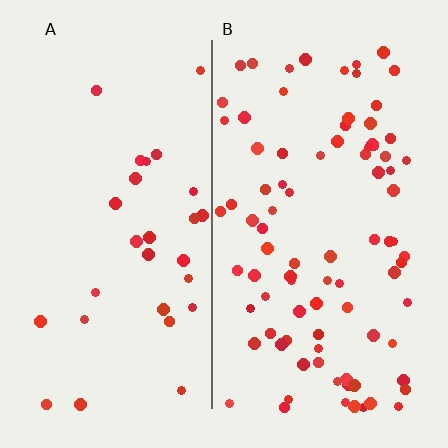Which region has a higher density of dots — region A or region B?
B (the right).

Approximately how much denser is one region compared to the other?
Approximately 3.1× — region B over region A.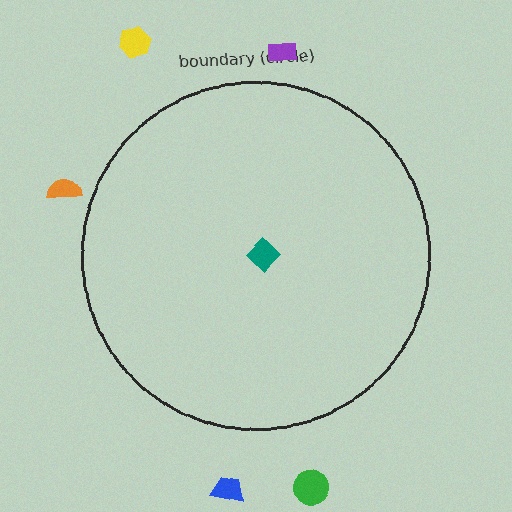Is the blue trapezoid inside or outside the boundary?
Outside.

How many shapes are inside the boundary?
1 inside, 5 outside.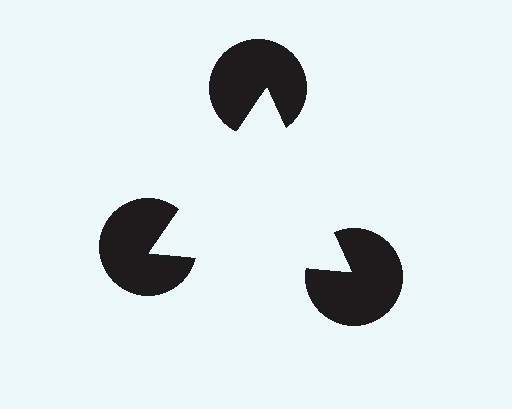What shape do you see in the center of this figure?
An illusory triangle — its edges are inferred from the aligned wedge cuts in the pac-man discs, not physically drawn.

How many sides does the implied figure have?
3 sides.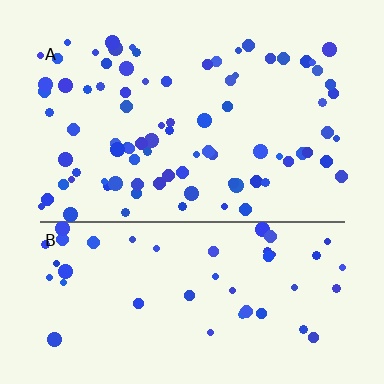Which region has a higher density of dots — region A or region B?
A (the top).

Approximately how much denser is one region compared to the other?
Approximately 1.8× — region A over region B.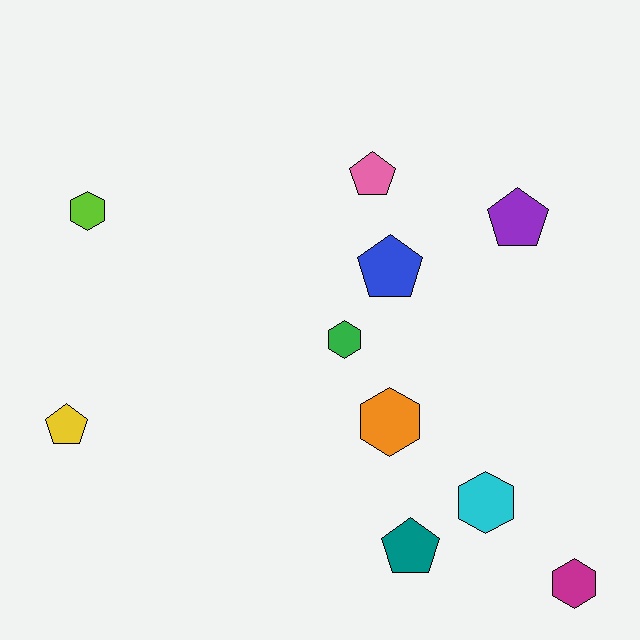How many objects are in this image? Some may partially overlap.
There are 10 objects.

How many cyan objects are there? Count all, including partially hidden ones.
There is 1 cyan object.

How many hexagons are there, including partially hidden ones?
There are 5 hexagons.